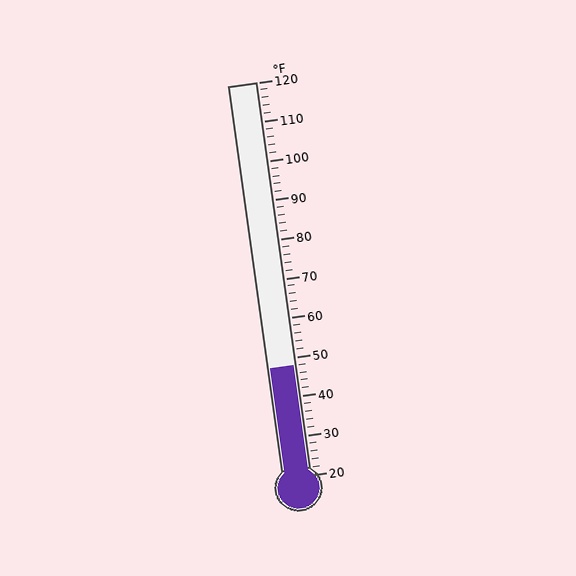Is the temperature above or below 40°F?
The temperature is above 40°F.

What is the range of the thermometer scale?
The thermometer scale ranges from 20°F to 120°F.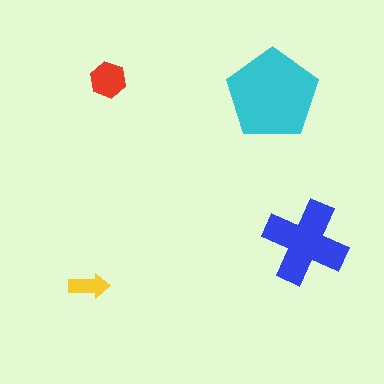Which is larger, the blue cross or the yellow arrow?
The blue cross.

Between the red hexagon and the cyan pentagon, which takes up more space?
The cyan pentagon.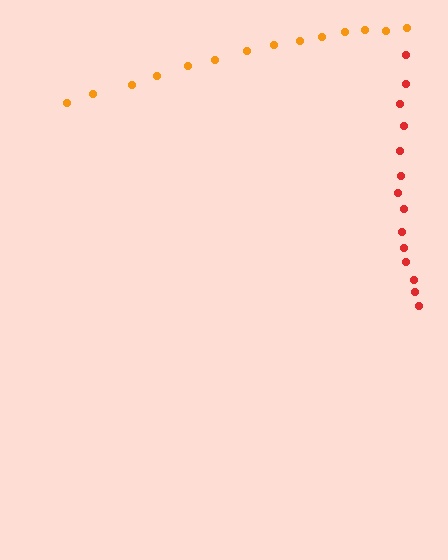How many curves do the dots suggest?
There are 2 distinct paths.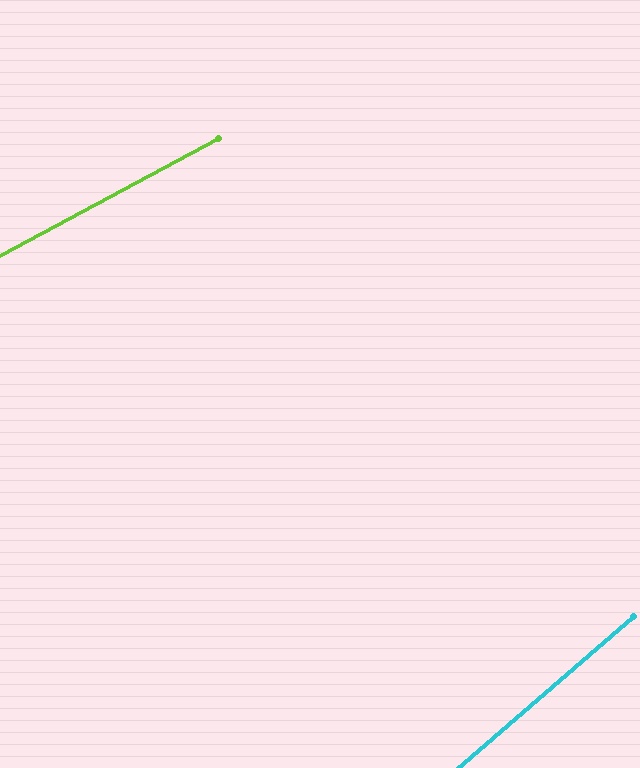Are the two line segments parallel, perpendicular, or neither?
Neither parallel nor perpendicular — they differ by about 13°.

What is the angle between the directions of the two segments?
Approximately 13 degrees.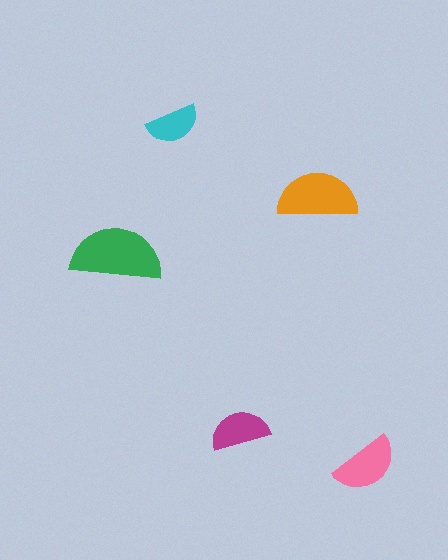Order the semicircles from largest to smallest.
the green one, the orange one, the pink one, the magenta one, the cyan one.